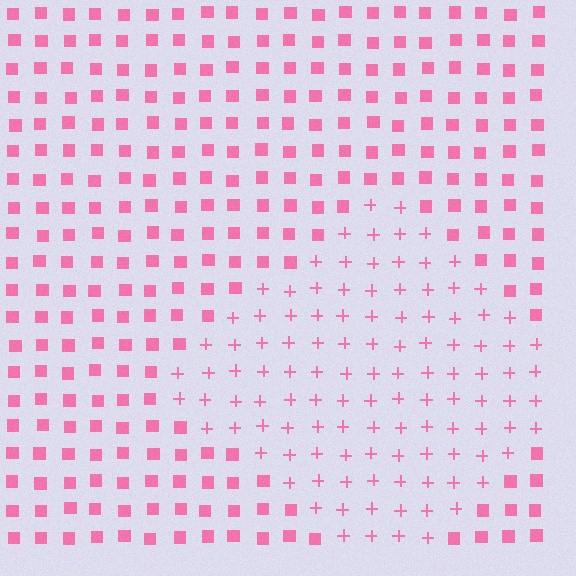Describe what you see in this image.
The image is filled with small pink elements arranged in a uniform grid. A diamond-shaped region contains plus signs, while the surrounding area contains squares. The boundary is defined purely by the change in element shape.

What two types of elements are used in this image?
The image uses plus signs inside the diamond region and squares outside it.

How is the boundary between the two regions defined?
The boundary is defined by a change in element shape: plus signs inside vs. squares outside. All elements share the same color and spacing.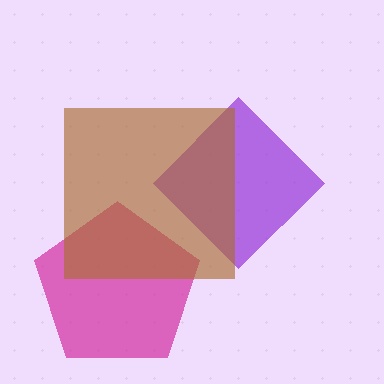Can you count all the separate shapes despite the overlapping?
Yes, there are 3 separate shapes.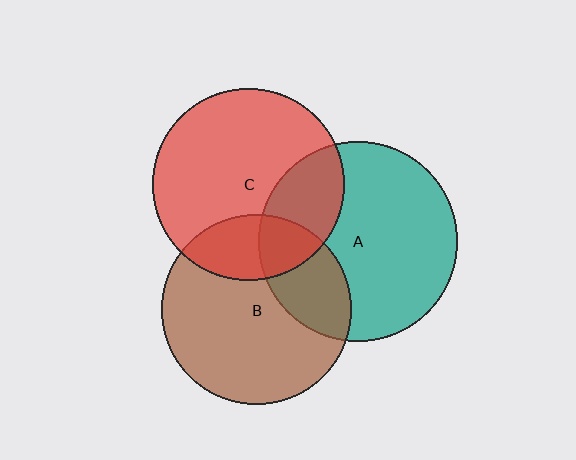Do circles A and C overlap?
Yes.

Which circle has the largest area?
Circle A (teal).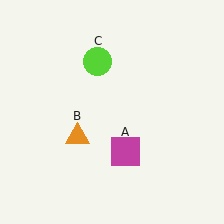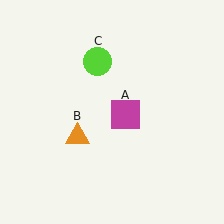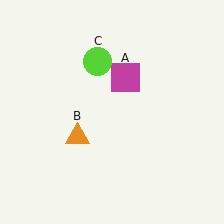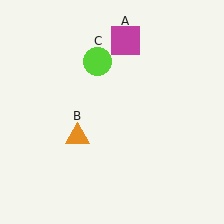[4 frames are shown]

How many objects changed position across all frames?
1 object changed position: magenta square (object A).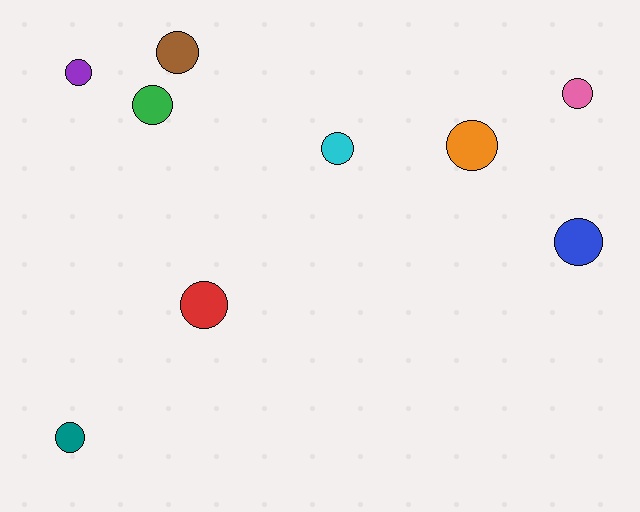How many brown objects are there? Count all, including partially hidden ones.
There is 1 brown object.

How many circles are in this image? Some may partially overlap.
There are 9 circles.